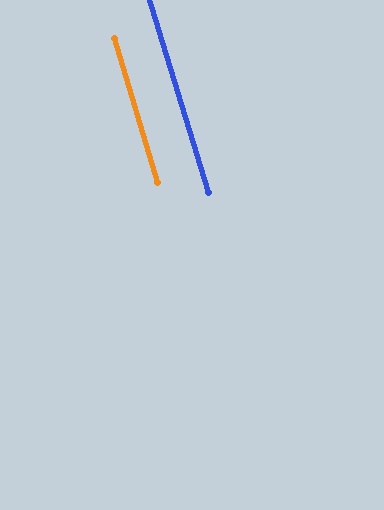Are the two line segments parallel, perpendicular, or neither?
Parallel — their directions differ by only 0.1°.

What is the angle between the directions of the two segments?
Approximately 0 degrees.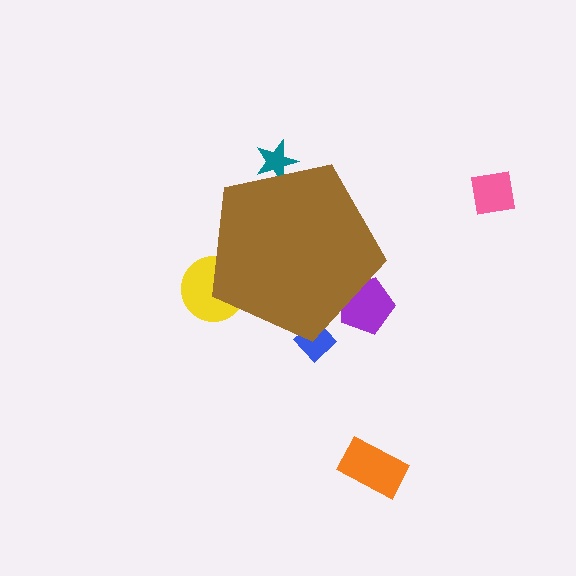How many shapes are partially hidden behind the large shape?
4 shapes are partially hidden.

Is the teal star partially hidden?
Yes, the teal star is partially hidden behind the brown pentagon.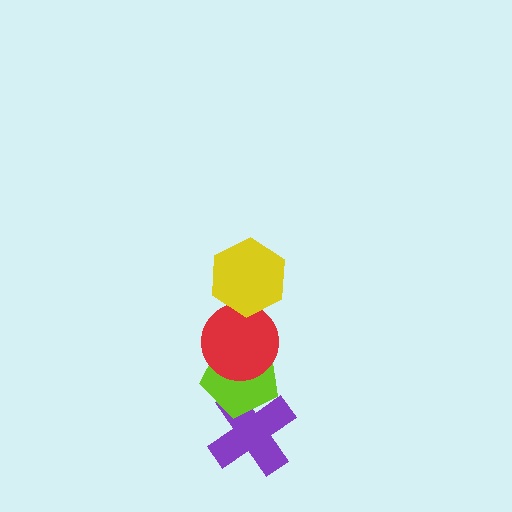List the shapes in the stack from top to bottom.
From top to bottom: the yellow hexagon, the red circle, the lime pentagon, the purple cross.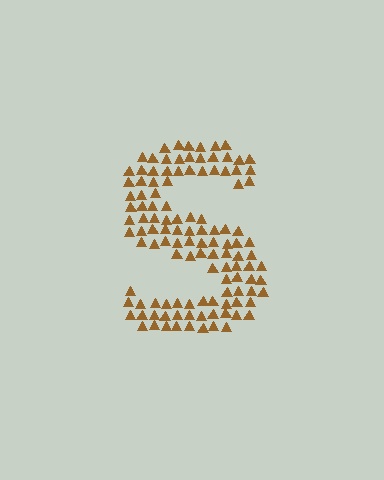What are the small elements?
The small elements are triangles.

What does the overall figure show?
The overall figure shows the letter S.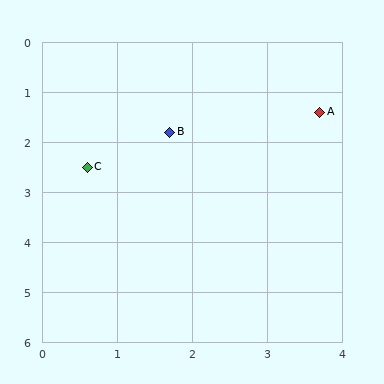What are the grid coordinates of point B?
Point B is at approximately (1.7, 1.8).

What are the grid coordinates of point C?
Point C is at approximately (0.6, 2.5).